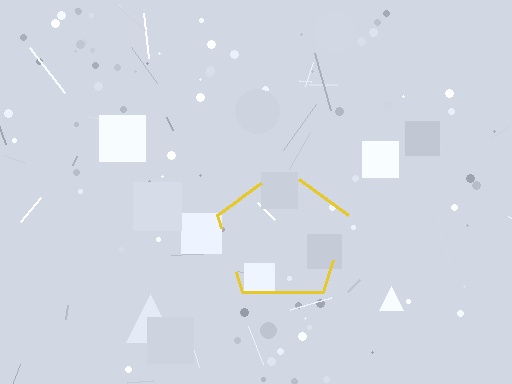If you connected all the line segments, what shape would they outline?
They would outline a pentagon.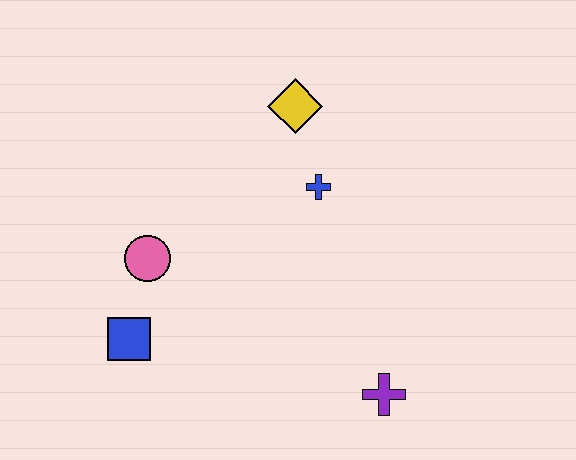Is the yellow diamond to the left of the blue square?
No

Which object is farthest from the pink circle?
The purple cross is farthest from the pink circle.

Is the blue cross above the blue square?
Yes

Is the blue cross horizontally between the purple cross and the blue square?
Yes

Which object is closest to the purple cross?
The blue cross is closest to the purple cross.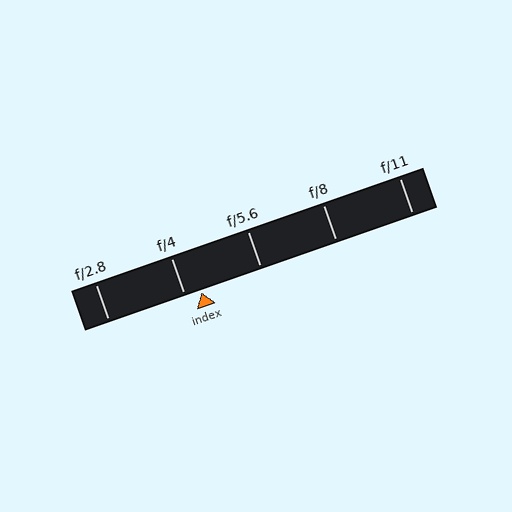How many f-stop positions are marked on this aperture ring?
There are 5 f-stop positions marked.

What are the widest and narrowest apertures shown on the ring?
The widest aperture shown is f/2.8 and the narrowest is f/11.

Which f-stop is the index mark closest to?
The index mark is closest to f/4.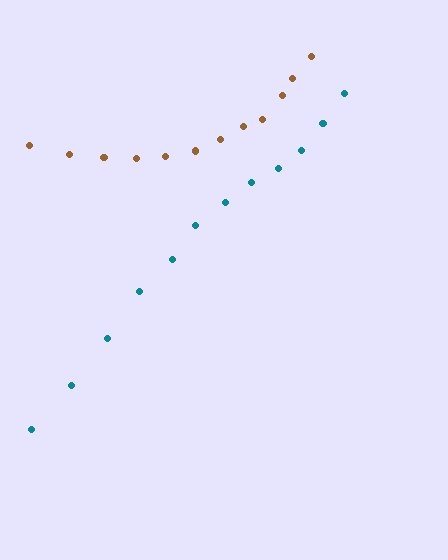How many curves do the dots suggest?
There are 2 distinct paths.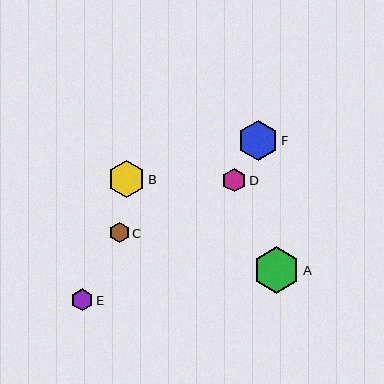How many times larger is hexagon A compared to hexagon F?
Hexagon A is approximately 1.2 times the size of hexagon F.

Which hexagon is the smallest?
Hexagon C is the smallest with a size of approximately 20 pixels.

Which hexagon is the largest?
Hexagon A is the largest with a size of approximately 47 pixels.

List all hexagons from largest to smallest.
From largest to smallest: A, F, B, D, E, C.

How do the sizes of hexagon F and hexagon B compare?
Hexagon F and hexagon B are approximately the same size.